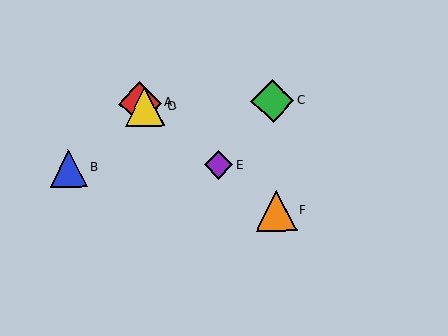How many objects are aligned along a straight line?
4 objects (A, D, E, F) are aligned along a straight line.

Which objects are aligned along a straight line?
Objects A, D, E, F are aligned along a straight line.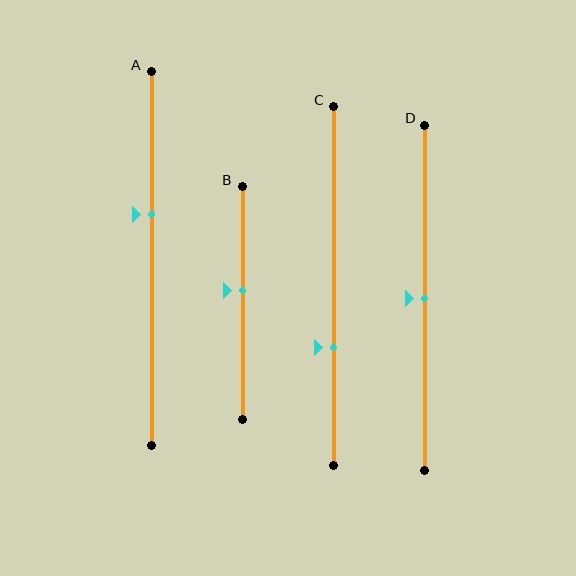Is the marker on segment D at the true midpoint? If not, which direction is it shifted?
Yes, the marker on segment D is at the true midpoint.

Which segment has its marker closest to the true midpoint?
Segment D has its marker closest to the true midpoint.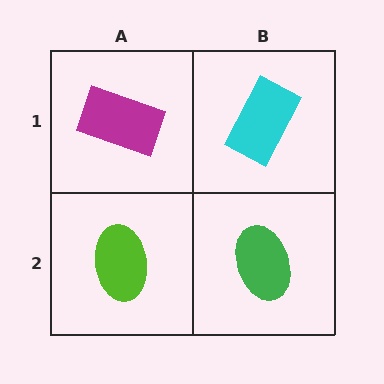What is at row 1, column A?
A magenta rectangle.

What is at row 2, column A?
A lime ellipse.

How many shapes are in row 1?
2 shapes.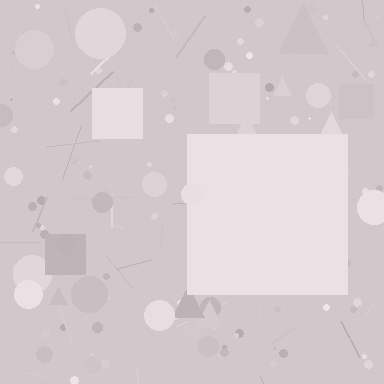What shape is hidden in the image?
A square is hidden in the image.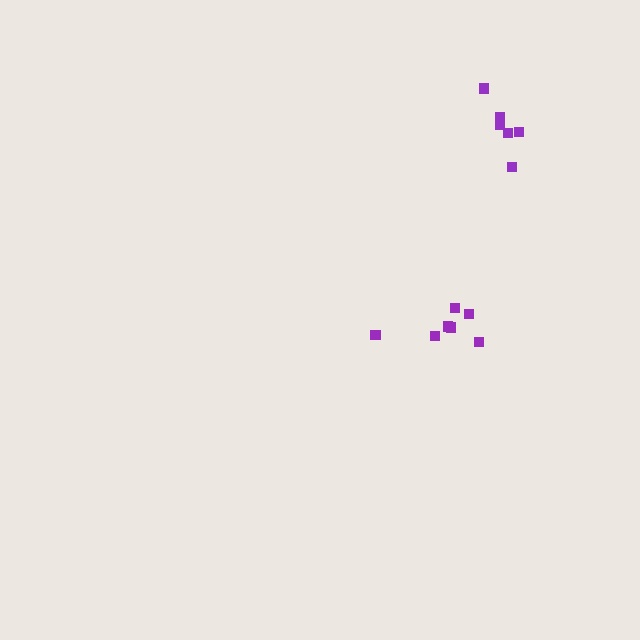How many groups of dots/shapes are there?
There are 2 groups.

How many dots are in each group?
Group 1: 6 dots, Group 2: 7 dots (13 total).